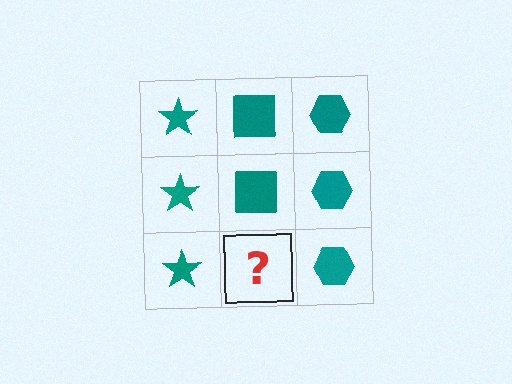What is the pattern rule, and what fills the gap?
The rule is that each column has a consistent shape. The gap should be filled with a teal square.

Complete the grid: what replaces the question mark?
The question mark should be replaced with a teal square.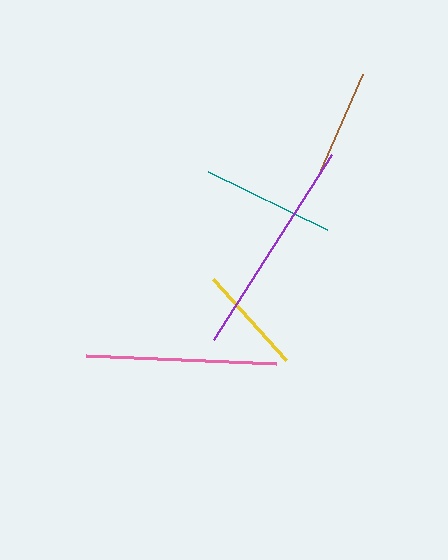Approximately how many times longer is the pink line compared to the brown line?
The pink line is approximately 1.7 times the length of the brown line.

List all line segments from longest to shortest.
From longest to shortest: purple, pink, teal, brown, yellow.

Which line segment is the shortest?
The yellow line is the shortest at approximately 109 pixels.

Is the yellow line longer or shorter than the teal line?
The teal line is longer than the yellow line.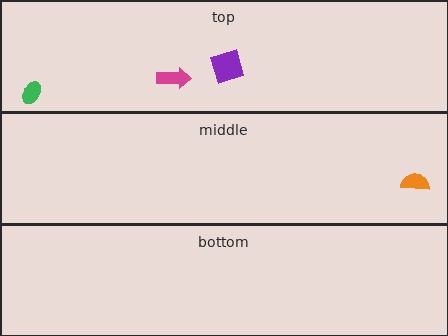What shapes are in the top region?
The purple diamond, the magenta arrow, the green ellipse.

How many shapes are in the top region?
3.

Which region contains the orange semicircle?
The middle region.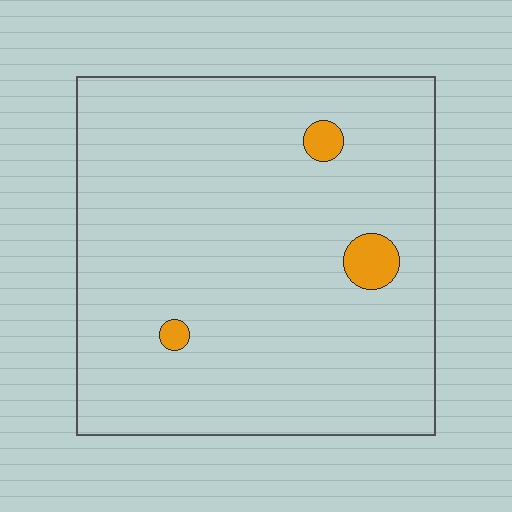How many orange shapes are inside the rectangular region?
3.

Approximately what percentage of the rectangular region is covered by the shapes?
Approximately 5%.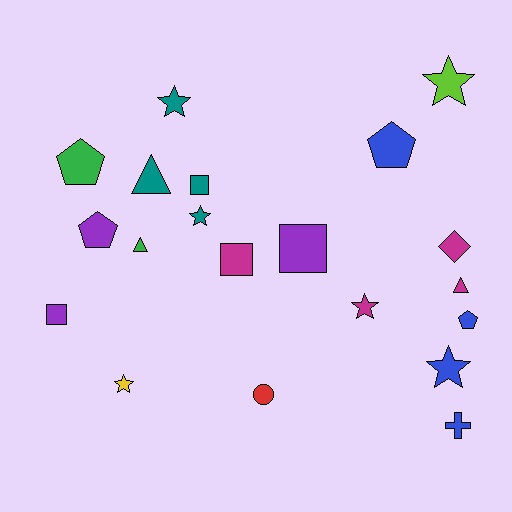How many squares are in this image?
There are 4 squares.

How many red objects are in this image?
There is 1 red object.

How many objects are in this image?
There are 20 objects.